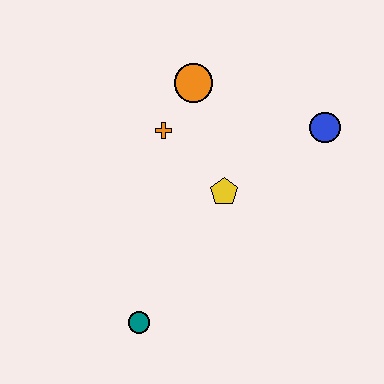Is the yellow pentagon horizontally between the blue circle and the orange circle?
Yes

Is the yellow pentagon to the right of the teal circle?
Yes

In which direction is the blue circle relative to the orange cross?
The blue circle is to the right of the orange cross.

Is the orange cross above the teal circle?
Yes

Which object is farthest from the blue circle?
The teal circle is farthest from the blue circle.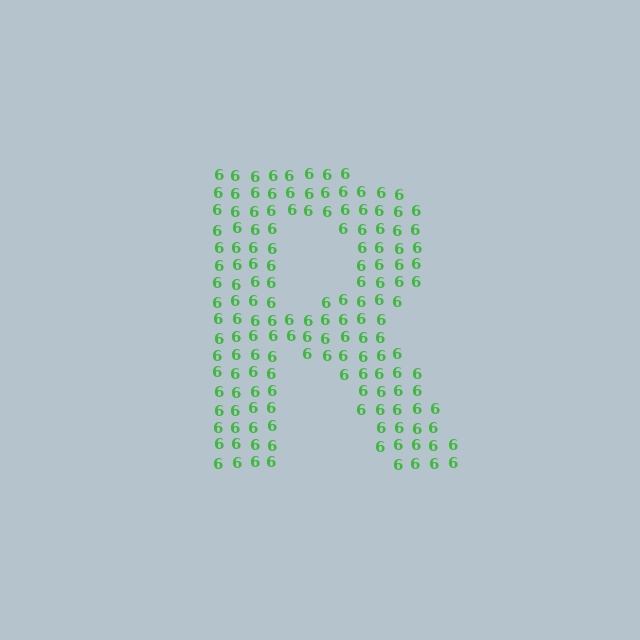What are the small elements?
The small elements are digit 6's.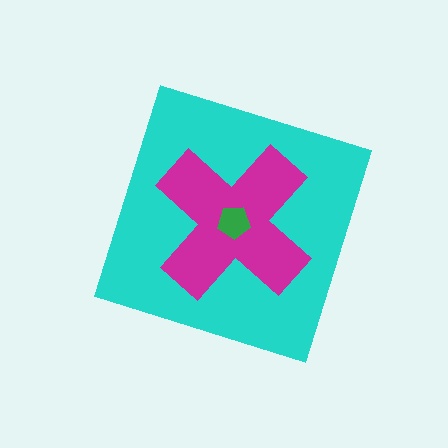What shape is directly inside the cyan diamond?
The magenta cross.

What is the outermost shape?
The cyan diamond.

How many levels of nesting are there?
3.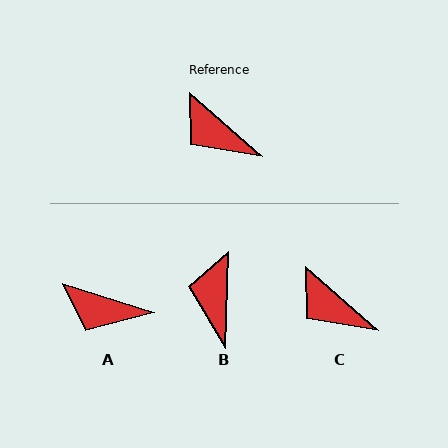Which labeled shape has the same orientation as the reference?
C.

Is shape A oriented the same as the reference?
No, it is off by about 24 degrees.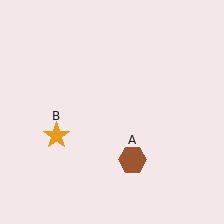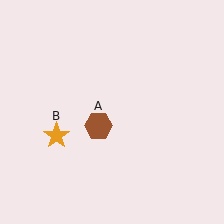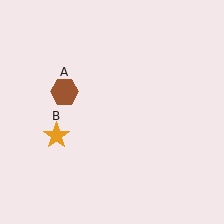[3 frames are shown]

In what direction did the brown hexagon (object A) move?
The brown hexagon (object A) moved up and to the left.